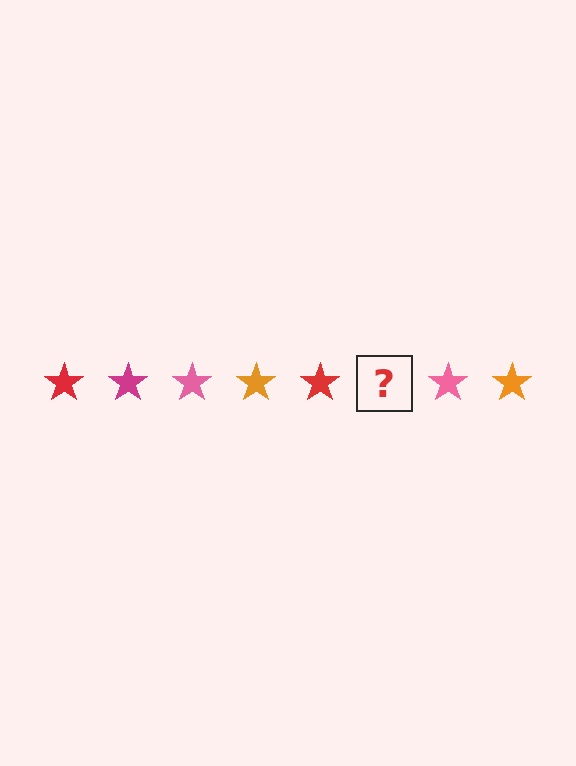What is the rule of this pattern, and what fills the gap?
The rule is that the pattern cycles through red, magenta, pink, orange stars. The gap should be filled with a magenta star.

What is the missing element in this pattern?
The missing element is a magenta star.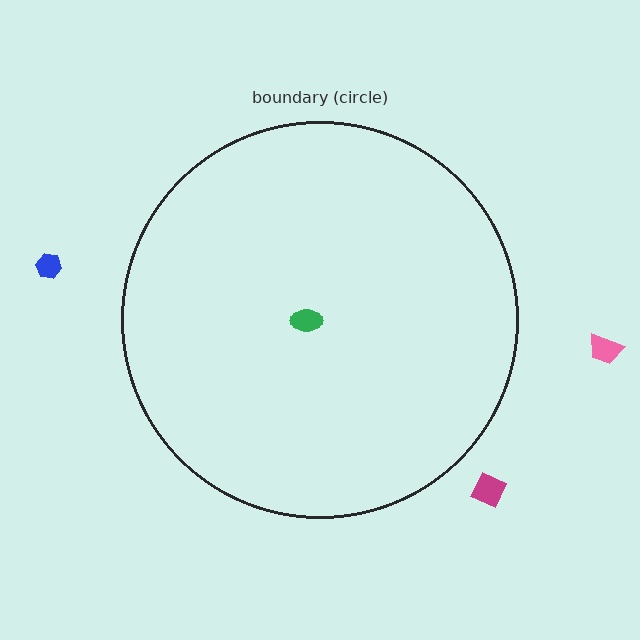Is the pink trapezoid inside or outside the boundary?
Outside.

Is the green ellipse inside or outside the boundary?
Inside.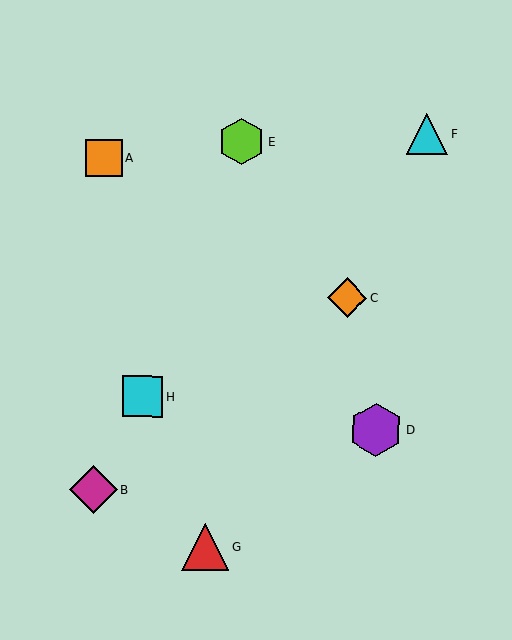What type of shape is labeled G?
Shape G is a red triangle.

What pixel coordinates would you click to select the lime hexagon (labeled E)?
Click at (241, 141) to select the lime hexagon E.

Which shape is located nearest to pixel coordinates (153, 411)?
The cyan square (labeled H) at (142, 396) is nearest to that location.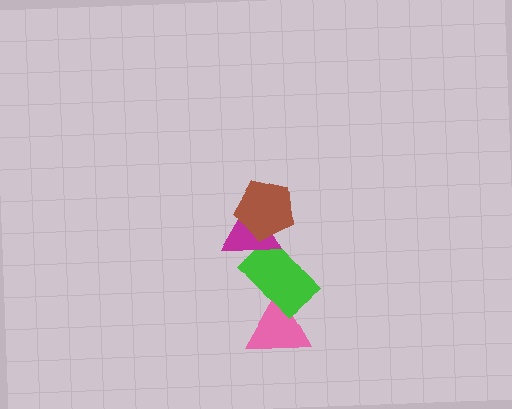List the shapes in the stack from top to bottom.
From top to bottom: the brown pentagon, the magenta triangle, the green rectangle, the pink triangle.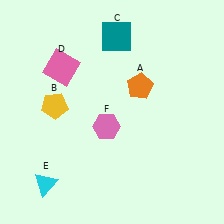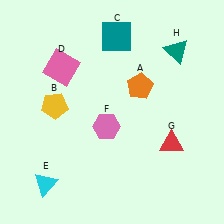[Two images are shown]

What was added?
A red triangle (G), a teal triangle (H) were added in Image 2.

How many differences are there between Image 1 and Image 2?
There are 2 differences between the two images.